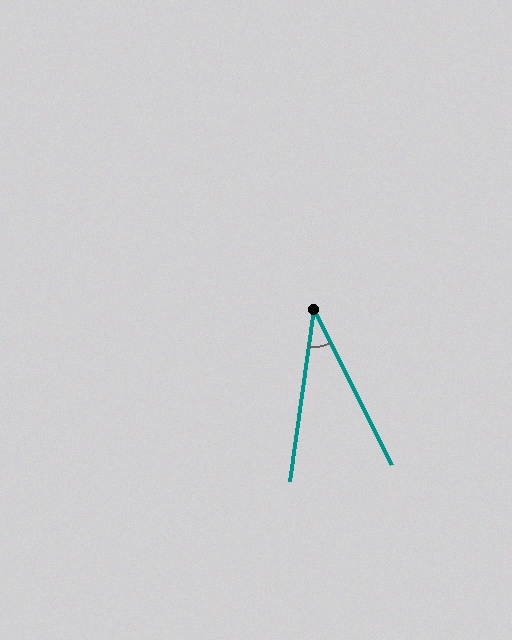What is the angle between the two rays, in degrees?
Approximately 35 degrees.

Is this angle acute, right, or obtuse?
It is acute.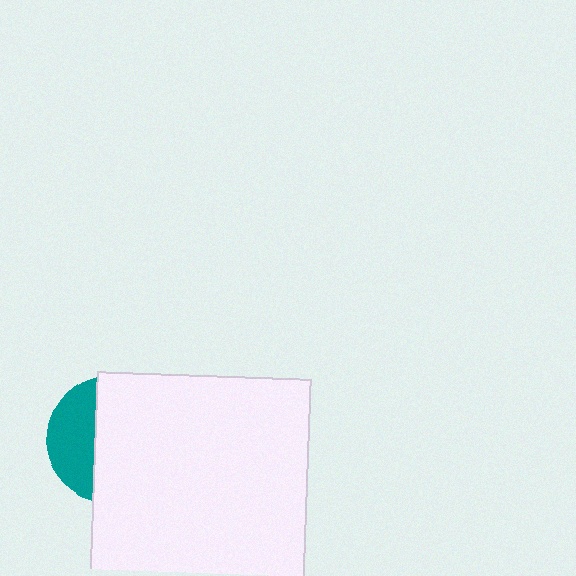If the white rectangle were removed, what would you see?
You would see the complete teal circle.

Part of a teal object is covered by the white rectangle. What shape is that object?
It is a circle.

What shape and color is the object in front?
The object in front is a white rectangle.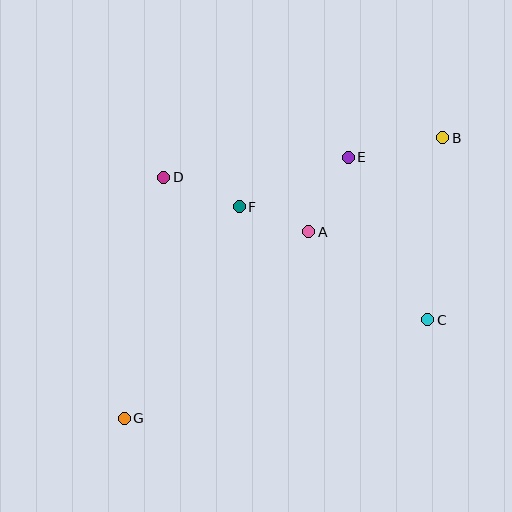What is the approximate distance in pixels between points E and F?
The distance between E and F is approximately 120 pixels.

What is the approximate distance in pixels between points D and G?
The distance between D and G is approximately 244 pixels.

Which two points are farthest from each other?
Points B and G are farthest from each other.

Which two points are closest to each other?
Points A and F are closest to each other.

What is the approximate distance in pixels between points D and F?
The distance between D and F is approximately 81 pixels.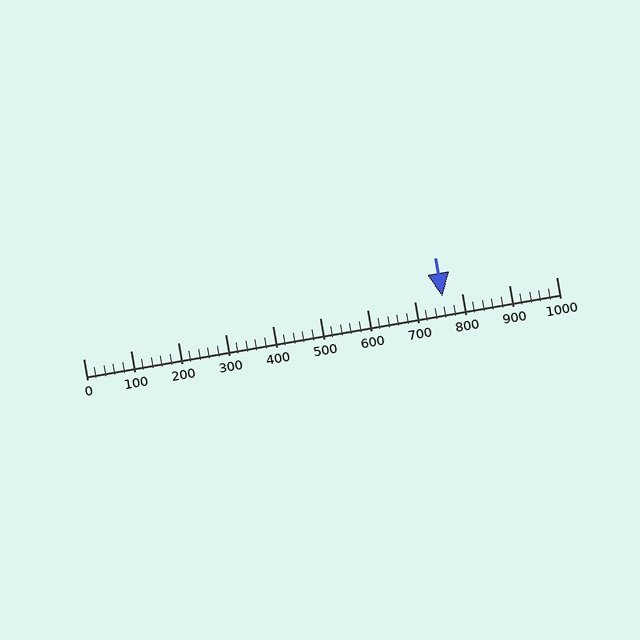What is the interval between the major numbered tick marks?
The major tick marks are spaced 100 units apart.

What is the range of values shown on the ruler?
The ruler shows values from 0 to 1000.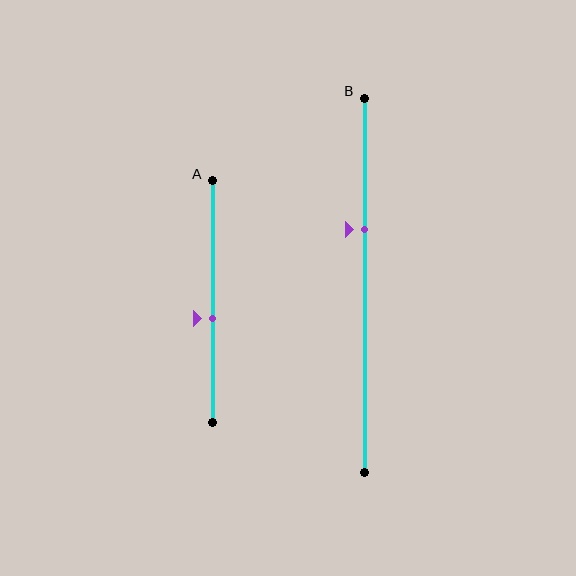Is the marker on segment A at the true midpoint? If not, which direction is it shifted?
No, the marker on segment A is shifted downward by about 7% of the segment length.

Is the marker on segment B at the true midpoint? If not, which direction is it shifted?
No, the marker on segment B is shifted upward by about 15% of the segment length.